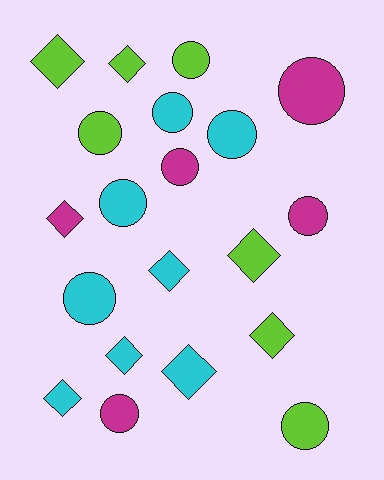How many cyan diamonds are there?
There are 4 cyan diamonds.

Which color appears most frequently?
Cyan, with 8 objects.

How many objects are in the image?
There are 20 objects.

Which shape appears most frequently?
Circle, with 11 objects.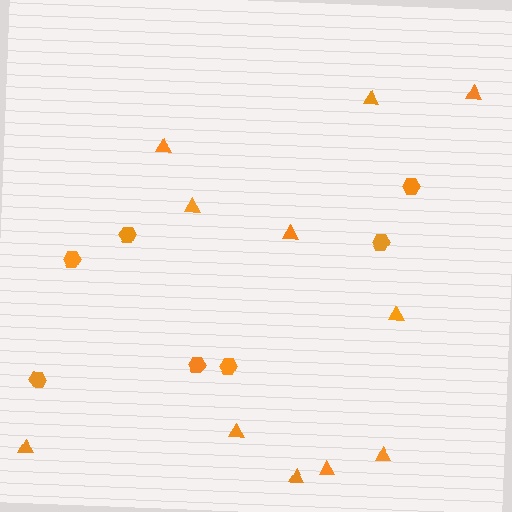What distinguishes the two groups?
There are 2 groups: one group of hexagons (7) and one group of triangles (11).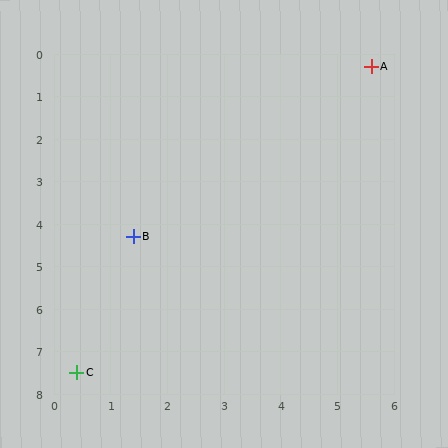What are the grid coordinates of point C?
Point C is at approximately (0.4, 7.5).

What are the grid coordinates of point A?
Point A is at approximately (5.6, 0.3).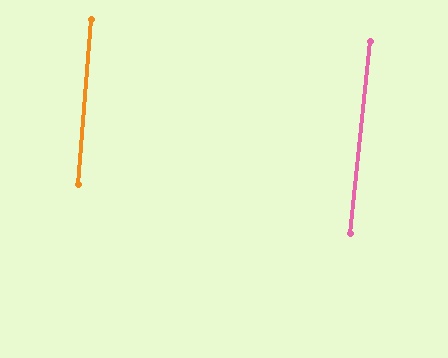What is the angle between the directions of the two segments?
Approximately 1 degree.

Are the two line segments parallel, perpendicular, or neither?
Parallel — their directions differ by only 1.4°.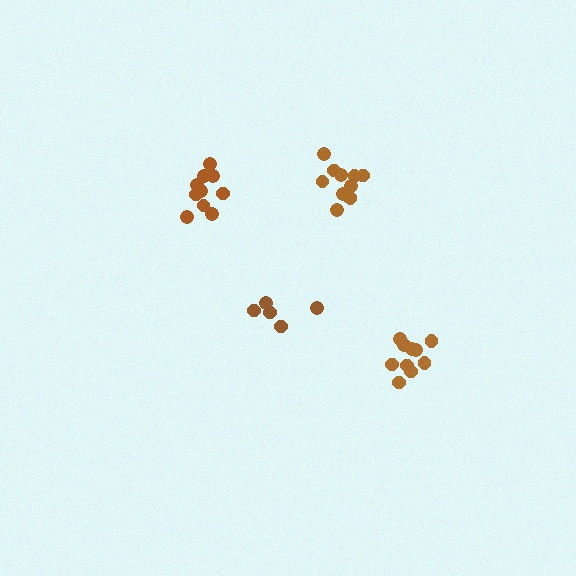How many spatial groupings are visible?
There are 4 spatial groupings.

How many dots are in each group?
Group 1: 5 dots, Group 2: 11 dots, Group 3: 10 dots, Group 4: 10 dots (36 total).